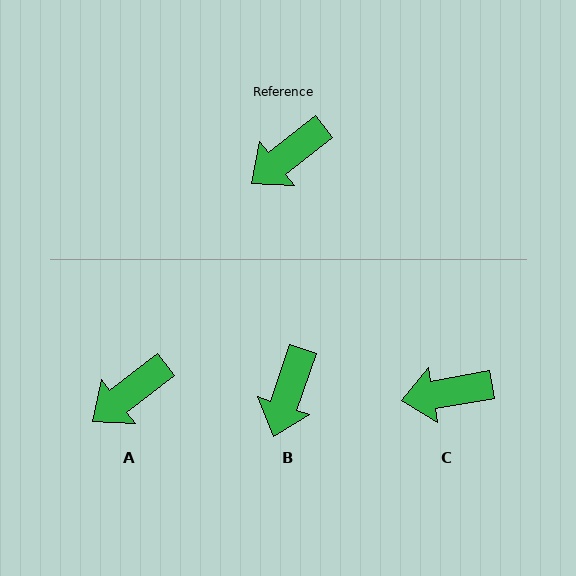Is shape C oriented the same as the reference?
No, it is off by about 28 degrees.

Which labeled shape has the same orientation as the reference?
A.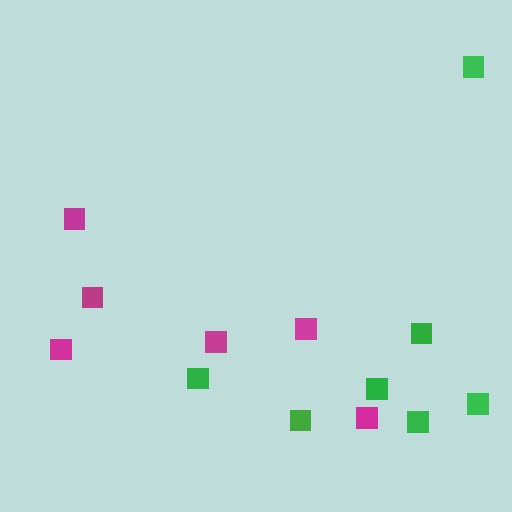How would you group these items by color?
There are 2 groups: one group of magenta squares (6) and one group of green squares (7).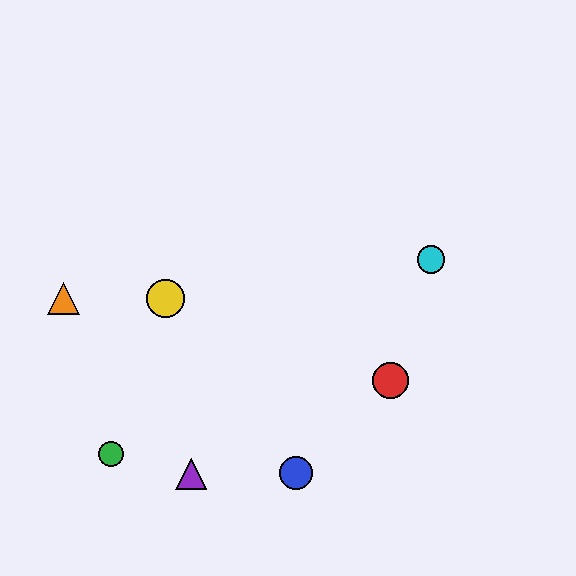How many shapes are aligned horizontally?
2 shapes (the yellow circle, the orange triangle) are aligned horizontally.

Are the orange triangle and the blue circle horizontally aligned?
No, the orange triangle is at y≈298 and the blue circle is at y≈473.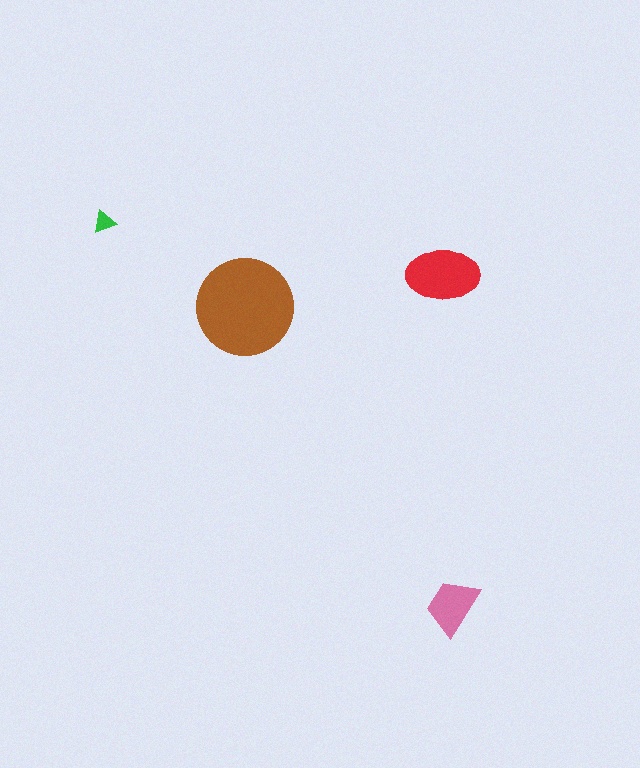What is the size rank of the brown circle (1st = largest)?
1st.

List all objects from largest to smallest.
The brown circle, the red ellipse, the pink trapezoid, the green triangle.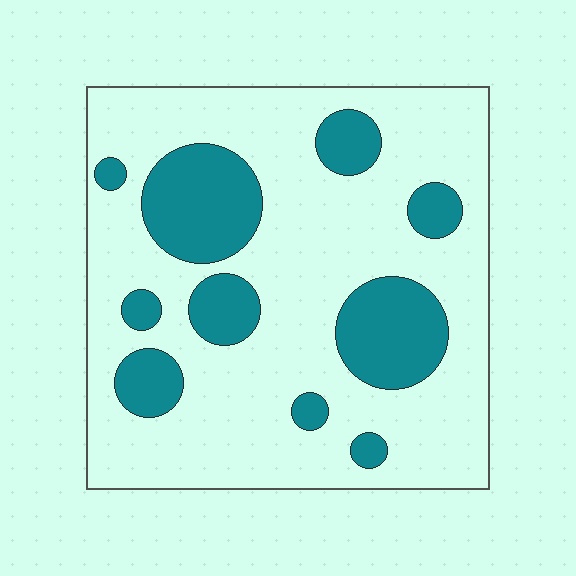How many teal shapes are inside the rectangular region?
10.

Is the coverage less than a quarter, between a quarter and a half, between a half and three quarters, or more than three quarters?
Less than a quarter.